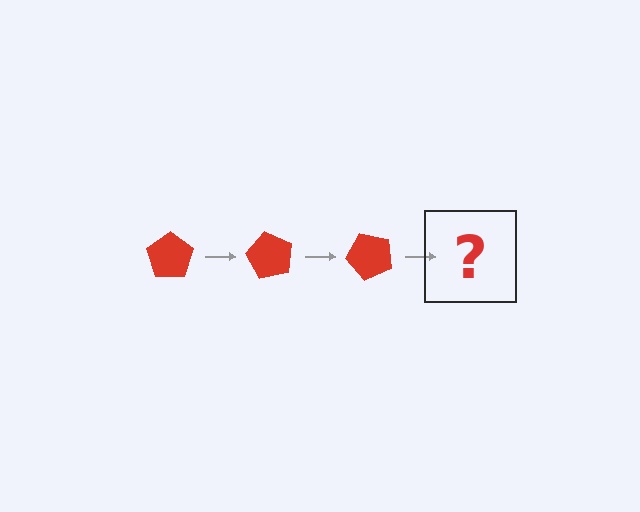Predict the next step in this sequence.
The next step is a red pentagon rotated 180 degrees.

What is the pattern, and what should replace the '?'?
The pattern is that the pentagon rotates 60 degrees each step. The '?' should be a red pentagon rotated 180 degrees.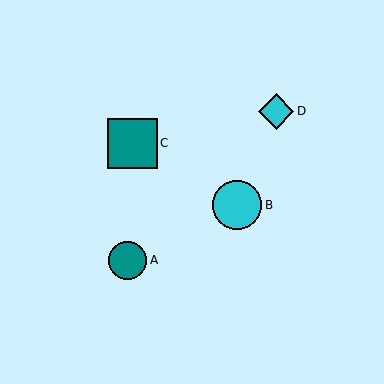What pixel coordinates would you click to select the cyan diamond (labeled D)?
Click at (276, 111) to select the cyan diamond D.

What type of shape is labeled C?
Shape C is a teal square.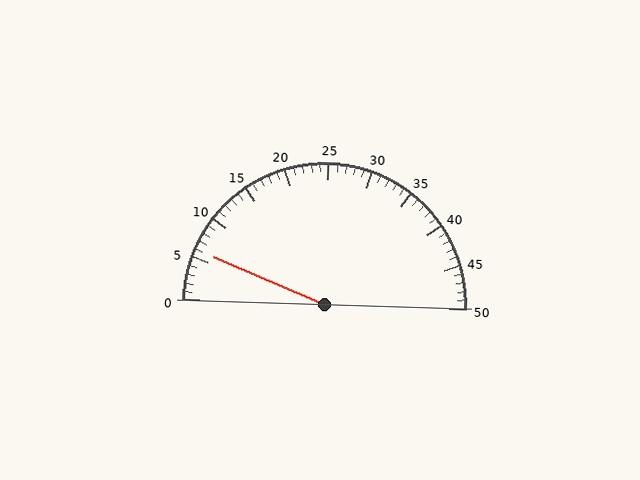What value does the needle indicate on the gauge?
The needle indicates approximately 6.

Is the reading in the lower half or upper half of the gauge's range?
The reading is in the lower half of the range (0 to 50).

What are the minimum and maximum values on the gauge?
The gauge ranges from 0 to 50.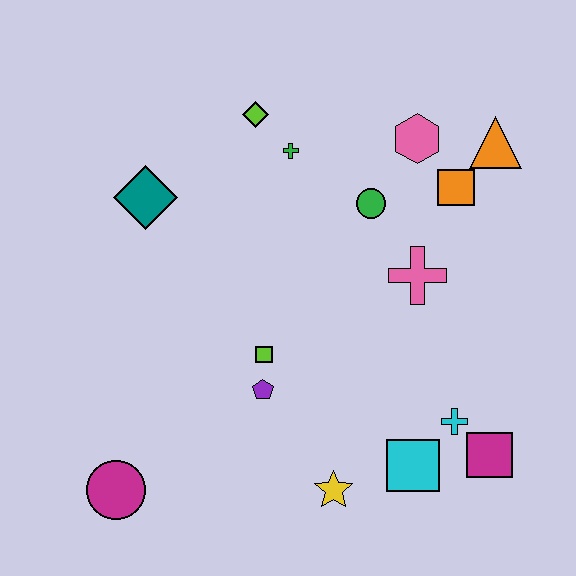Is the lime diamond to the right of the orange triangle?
No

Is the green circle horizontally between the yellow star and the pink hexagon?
Yes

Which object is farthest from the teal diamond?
The magenta square is farthest from the teal diamond.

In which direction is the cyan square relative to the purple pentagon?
The cyan square is to the right of the purple pentagon.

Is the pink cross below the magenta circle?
No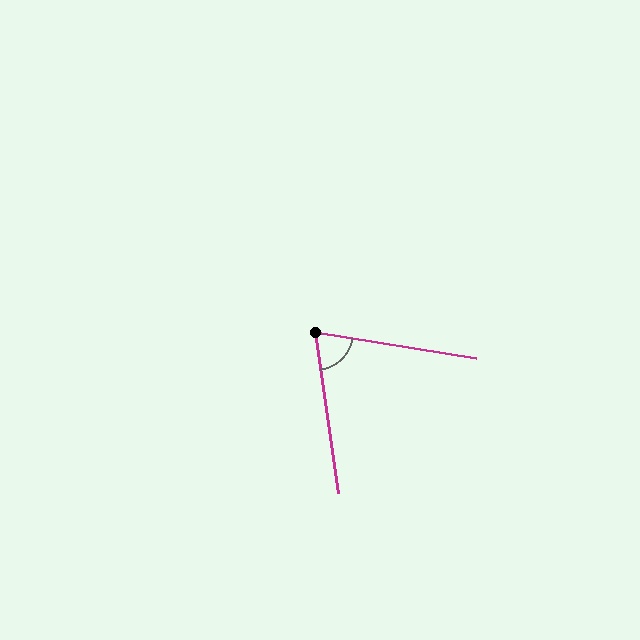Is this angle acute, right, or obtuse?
It is acute.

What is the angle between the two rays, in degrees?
Approximately 73 degrees.